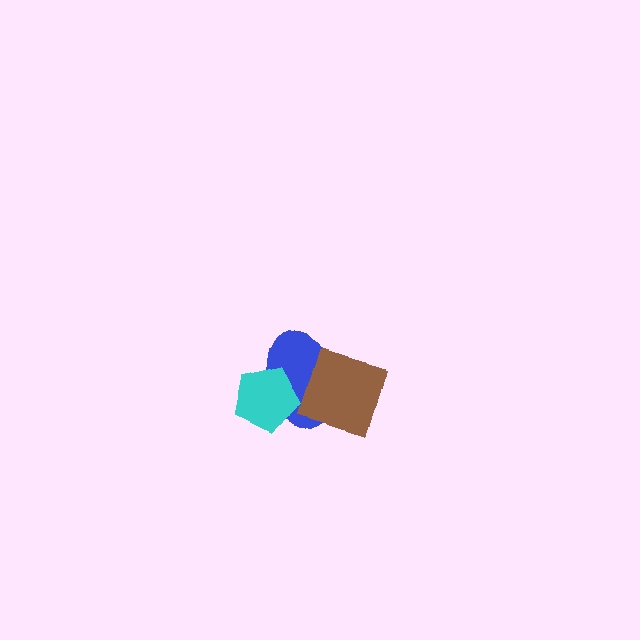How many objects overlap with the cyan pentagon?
1 object overlaps with the cyan pentagon.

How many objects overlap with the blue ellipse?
2 objects overlap with the blue ellipse.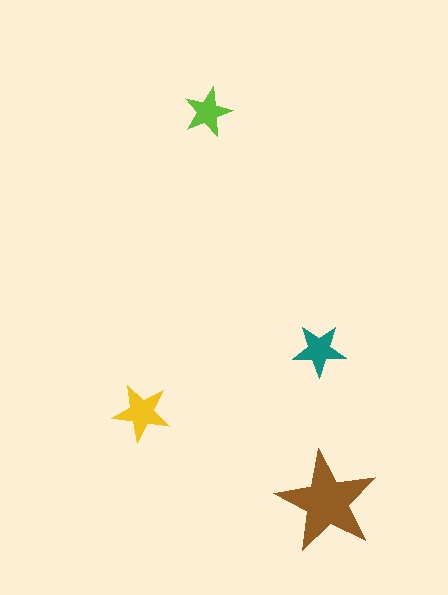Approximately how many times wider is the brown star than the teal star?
About 2 times wider.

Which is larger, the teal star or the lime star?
The teal one.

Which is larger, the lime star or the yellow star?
The yellow one.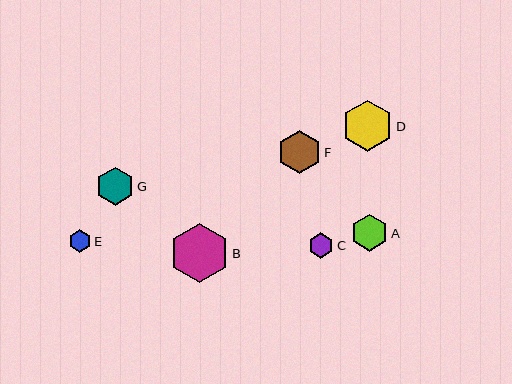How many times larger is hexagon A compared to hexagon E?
Hexagon A is approximately 1.6 times the size of hexagon E.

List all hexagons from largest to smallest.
From largest to smallest: B, D, F, G, A, C, E.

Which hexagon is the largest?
Hexagon B is the largest with a size of approximately 60 pixels.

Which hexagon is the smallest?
Hexagon E is the smallest with a size of approximately 23 pixels.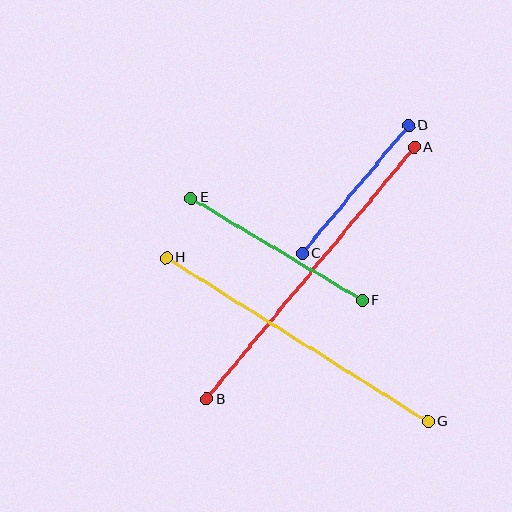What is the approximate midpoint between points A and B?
The midpoint is at approximately (310, 273) pixels.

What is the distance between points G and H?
The distance is approximately 309 pixels.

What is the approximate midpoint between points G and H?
The midpoint is at approximately (297, 340) pixels.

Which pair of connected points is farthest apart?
Points A and B are farthest apart.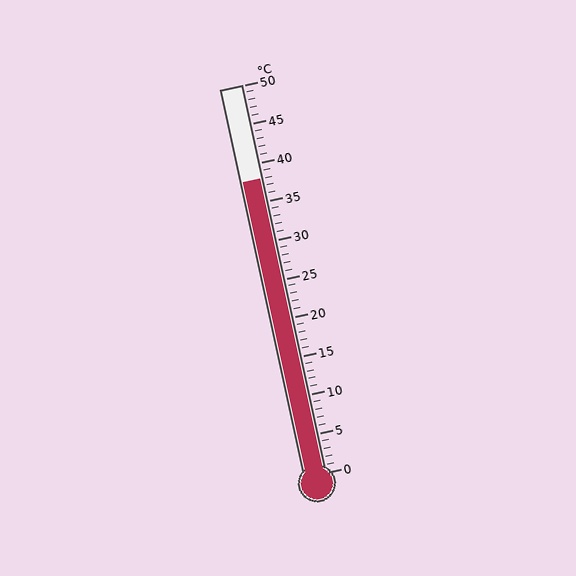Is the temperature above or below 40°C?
The temperature is below 40°C.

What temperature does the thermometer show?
The thermometer shows approximately 38°C.